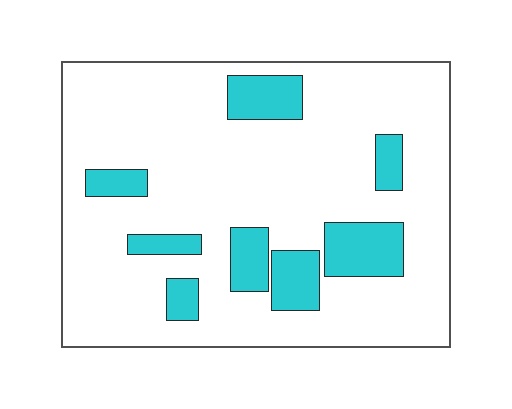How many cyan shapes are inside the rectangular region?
8.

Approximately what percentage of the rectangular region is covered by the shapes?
Approximately 20%.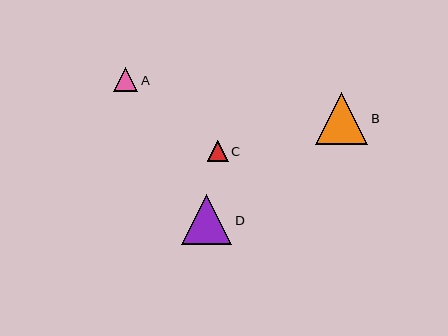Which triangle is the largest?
Triangle B is the largest with a size of approximately 52 pixels.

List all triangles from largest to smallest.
From largest to smallest: B, D, A, C.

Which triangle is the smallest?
Triangle C is the smallest with a size of approximately 21 pixels.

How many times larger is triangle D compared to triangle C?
Triangle D is approximately 2.4 times the size of triangle C.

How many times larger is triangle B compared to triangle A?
Triangle B is approximately 2.2 times the size of triangle A.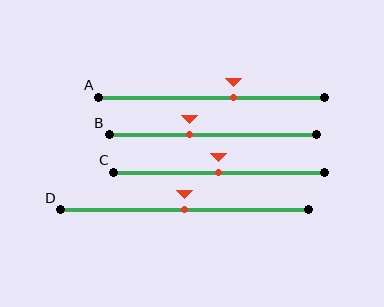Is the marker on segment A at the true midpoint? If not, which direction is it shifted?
No, the marker on segment A is shifted to the right by about 10% of the segment length.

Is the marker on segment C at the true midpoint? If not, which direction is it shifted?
Yes, the marker on segment C is at the true midpoint.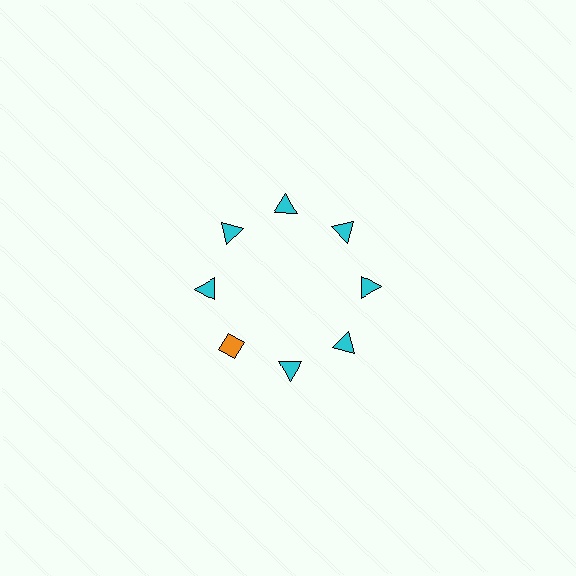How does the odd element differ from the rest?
It differs in both color (orange instead of cyan) and shape (diamond instead of triangle).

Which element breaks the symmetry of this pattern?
The orange diamond at roughly the 8 o'clock position breaks the symmetry. All other shapes are cyan triangles.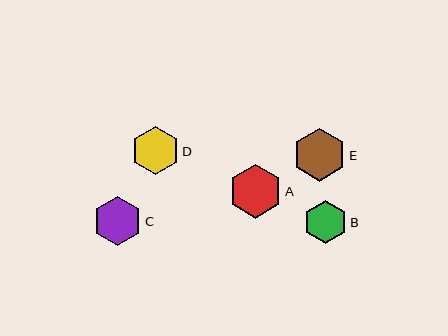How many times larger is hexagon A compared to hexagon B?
Hexagon A is approximately 1.2 times the size of hexagon B.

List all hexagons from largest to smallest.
From largest to smallest: A, E, C, D, B.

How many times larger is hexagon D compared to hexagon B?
Hexagon D is approximately 1.1 times the size of hexagon B.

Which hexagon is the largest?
Hexagon A is the largest with a size of approximately 54 pixels.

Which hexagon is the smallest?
Hexagon B is the smallest with a size of approximately 43 pixels.